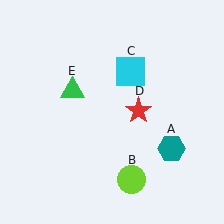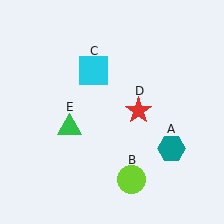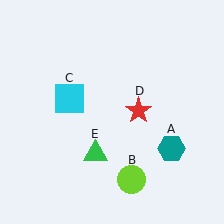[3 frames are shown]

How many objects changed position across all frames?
2 objects changed position: cyan square (object C), green triangle (object E).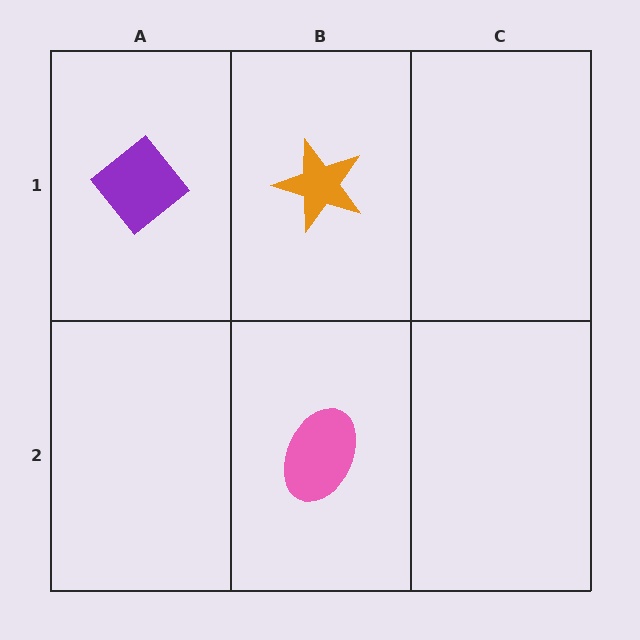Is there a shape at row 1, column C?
No, that cell is empty.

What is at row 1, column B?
An orange star.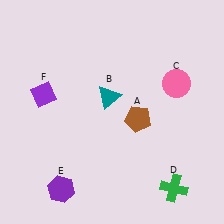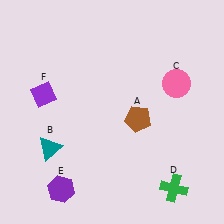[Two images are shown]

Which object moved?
The teal triangle (B) moved left.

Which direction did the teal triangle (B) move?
The teal triangle (B) moved left.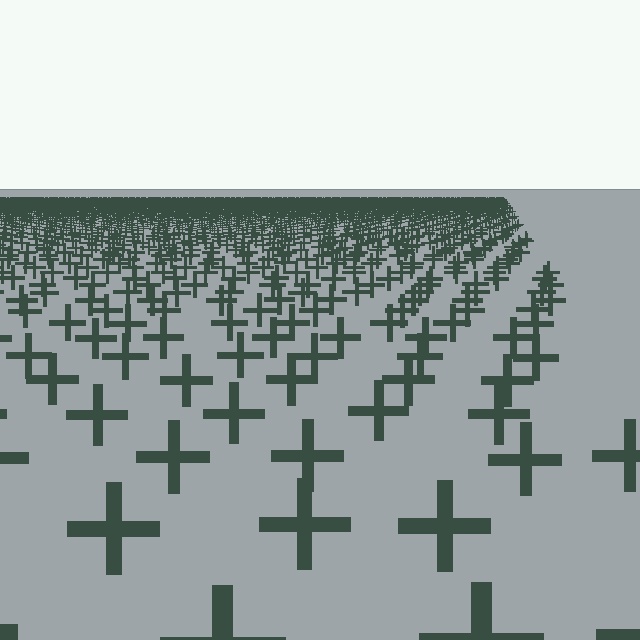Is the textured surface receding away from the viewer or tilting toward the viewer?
The surface is receding away from the viewer. Texture elements get smaller and denser toward the top.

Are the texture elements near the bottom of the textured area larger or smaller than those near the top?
Larger. Near the bottom, elements are closer to the viewer and appear at a bigger on-screen size.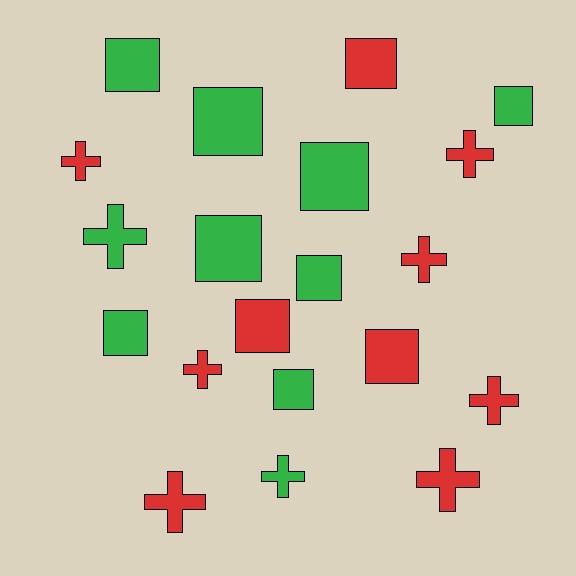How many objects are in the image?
There are 20 objects.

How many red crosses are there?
There are 7 red crosses.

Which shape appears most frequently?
Square, with 11 objects.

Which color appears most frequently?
Green, with 10 objects.